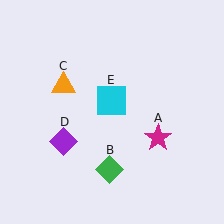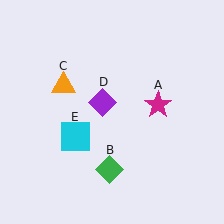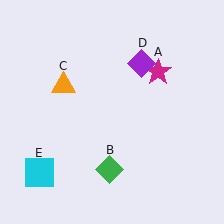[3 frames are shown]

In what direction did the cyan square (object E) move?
The cyan square (object E) moved down and to the left.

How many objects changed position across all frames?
3 objects changed position: magenta star (object A), purple diamond (object D), cyan square (object E).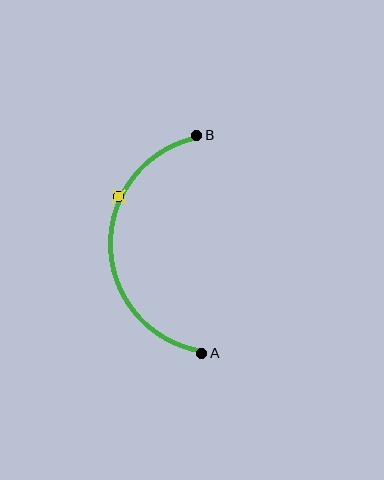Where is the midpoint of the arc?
The arc midpoint is the point on the curve farthest from the straight line joining A and B. It sits to the left of that line.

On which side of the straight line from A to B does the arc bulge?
The arc bulges to the left of the straight line connecting A and B.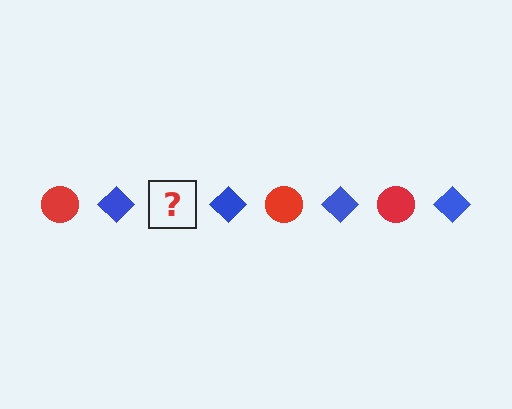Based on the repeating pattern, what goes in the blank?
The blank should be a red circle.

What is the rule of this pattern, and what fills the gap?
The rule is that the pattern alternates between red circle and blue diamond. The gap should be filled with a red circle.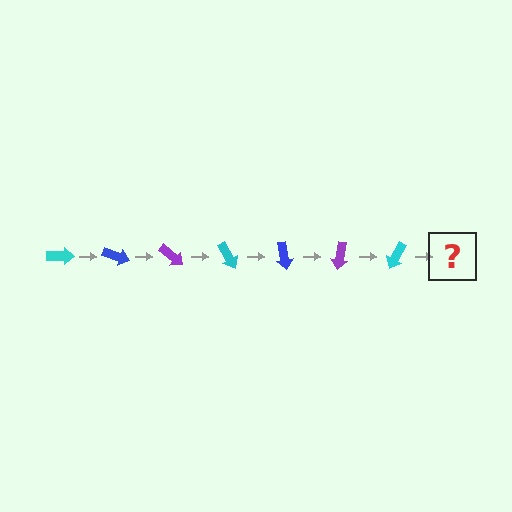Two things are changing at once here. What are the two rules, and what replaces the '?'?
The two rules are that it rotates 20 degrees each step and the color cycles through cyan, blue, and purple. The '?' should be a blue arrow, rotated 140 degrees from the start.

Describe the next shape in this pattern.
It should be a blue arrow, rotated 140 degrees from the start.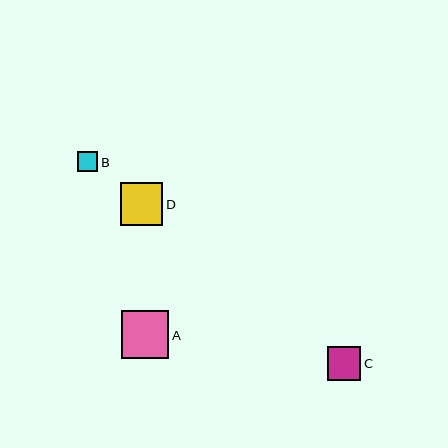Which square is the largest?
Square A is the largest with a size of approximately 47 pixels.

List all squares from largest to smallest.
From largest to smallest: A, D, C, B.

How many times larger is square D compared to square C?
Square D is approximately 1.3 times the size of square C.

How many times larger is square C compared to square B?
Square C is approximately 1.7 times the size of square B.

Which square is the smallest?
Square B is the smallest with a size of approximately 20 pixels.